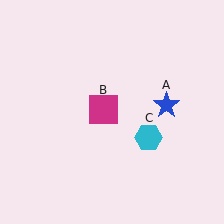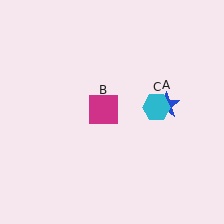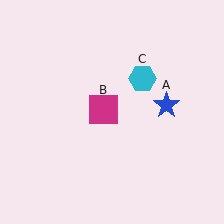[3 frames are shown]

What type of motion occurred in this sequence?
The cyan hexagon (object C) rotated counterclockwise around the center of the scene.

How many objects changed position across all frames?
1 object changed position: cyan hexagon (object C).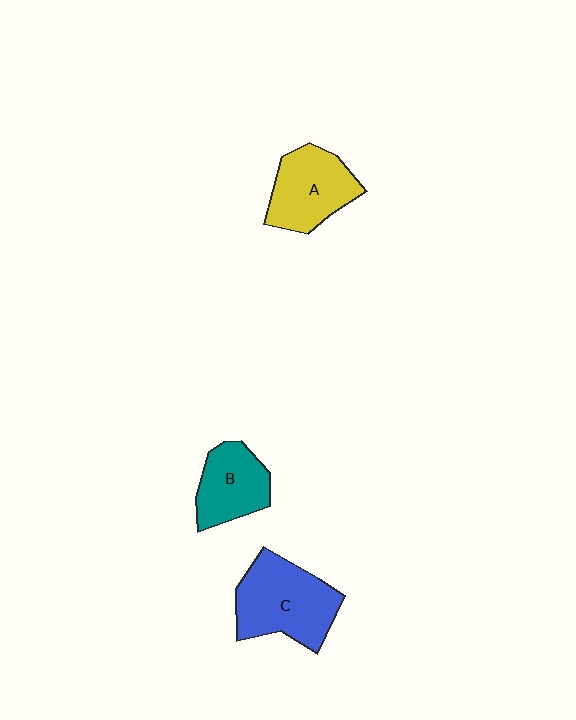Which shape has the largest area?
Shape C (blue).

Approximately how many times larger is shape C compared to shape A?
Approximately 1.2 times.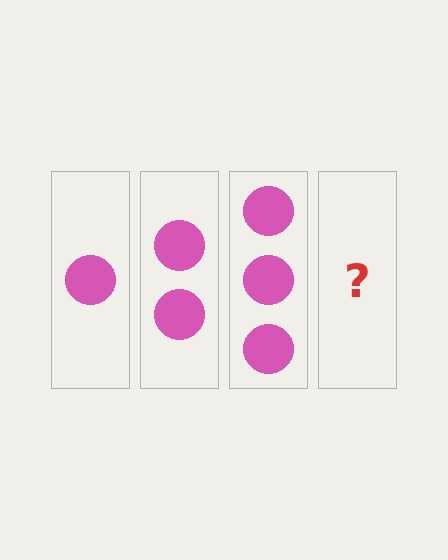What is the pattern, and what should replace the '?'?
The pattern is that each step adds one more circle. The '?' should be 4 circles.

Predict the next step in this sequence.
The next step is 4 circles.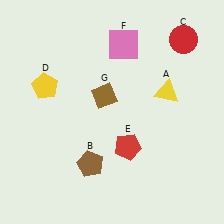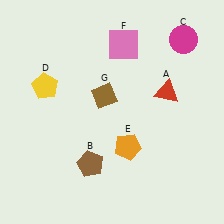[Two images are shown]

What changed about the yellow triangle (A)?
In Image 1, A is yellow. In Image 2, it changed to red.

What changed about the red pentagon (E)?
In Image 1, E is red. In Image 2, it changed to orange.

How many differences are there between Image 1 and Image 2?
There are 3 differences between the two images.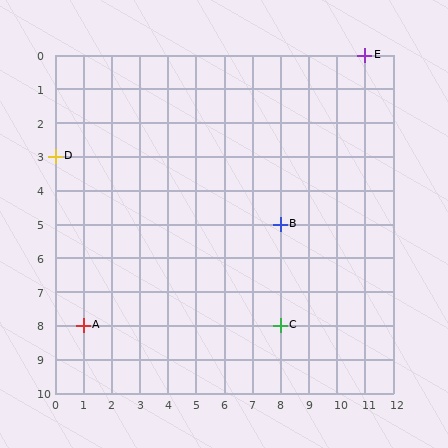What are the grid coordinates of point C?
Point C is at grid coordinates (8, 8).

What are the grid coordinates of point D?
Point D is at grid coordinates (0, 3).